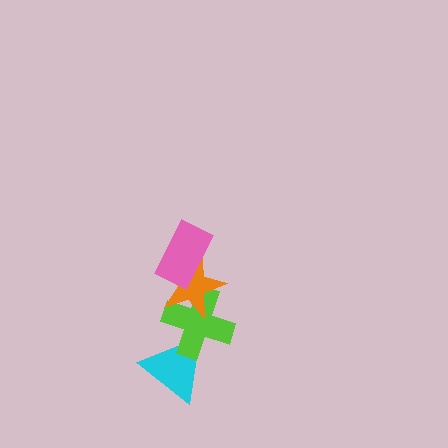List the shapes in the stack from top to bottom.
From top to bottom: the pink rectangle, the orange star, the lime cross, the cyan triangle.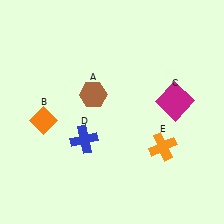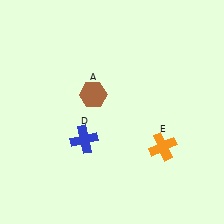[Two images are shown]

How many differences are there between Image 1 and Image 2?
There are 2 differences between the two images.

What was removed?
The magenta square (C), the orange diamond (B) were removed in Image 2.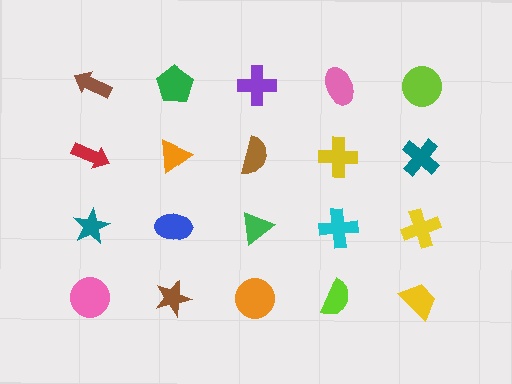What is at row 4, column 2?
A brown star.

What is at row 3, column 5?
A yellow cross.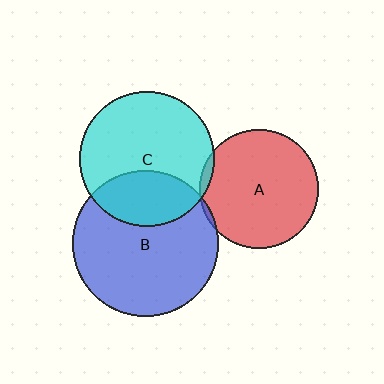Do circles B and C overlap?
Yes.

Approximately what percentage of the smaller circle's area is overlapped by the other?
Approximately 30%.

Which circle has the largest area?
Circle B (blue).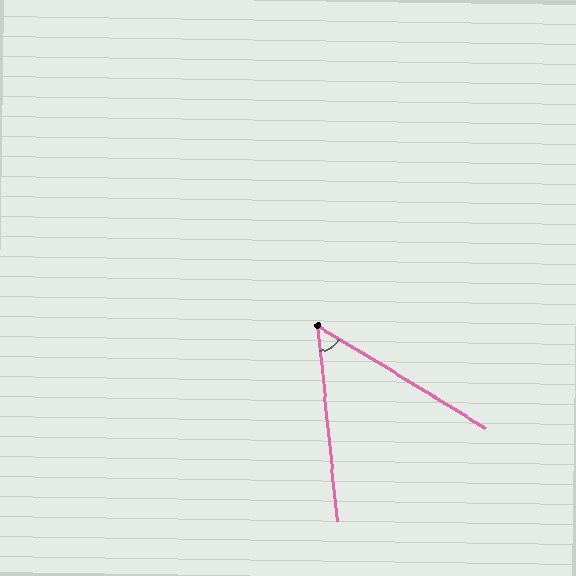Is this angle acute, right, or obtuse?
It is acute.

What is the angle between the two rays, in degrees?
Approximately 53 degrees.